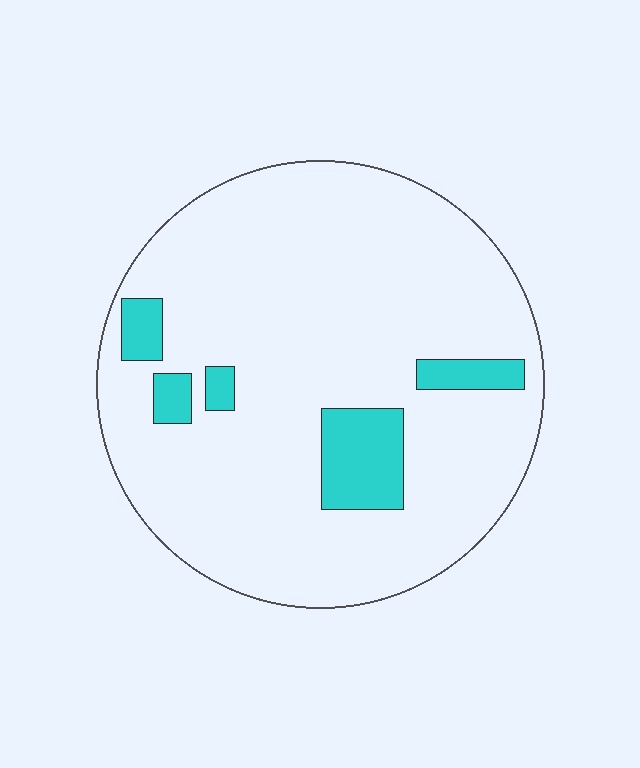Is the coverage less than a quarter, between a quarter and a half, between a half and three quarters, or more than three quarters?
Less than a quarter.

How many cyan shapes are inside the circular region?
5.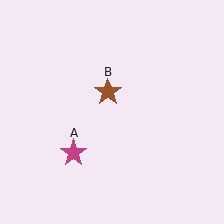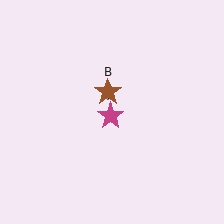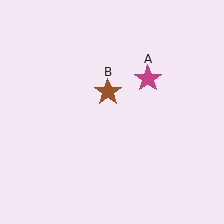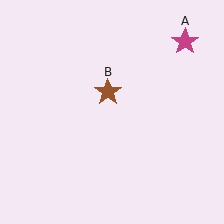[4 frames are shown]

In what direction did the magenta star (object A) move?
The magenta star (object A) moved up and to the right.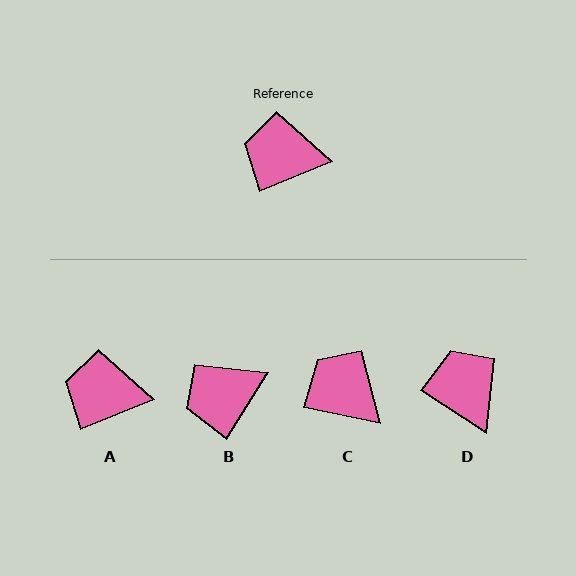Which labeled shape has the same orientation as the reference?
A.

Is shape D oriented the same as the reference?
No, it is off by about 54 degrees.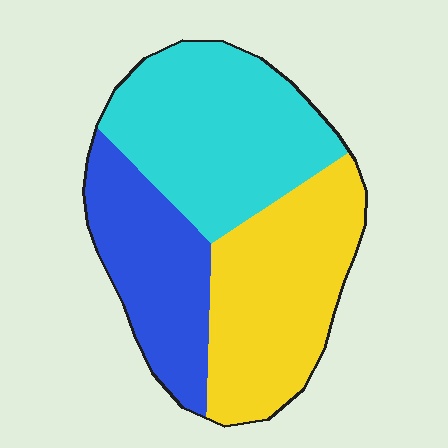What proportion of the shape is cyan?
Cyan takes up about three eighths (3/8) of the shape.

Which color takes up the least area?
Blue, at roughly 25%.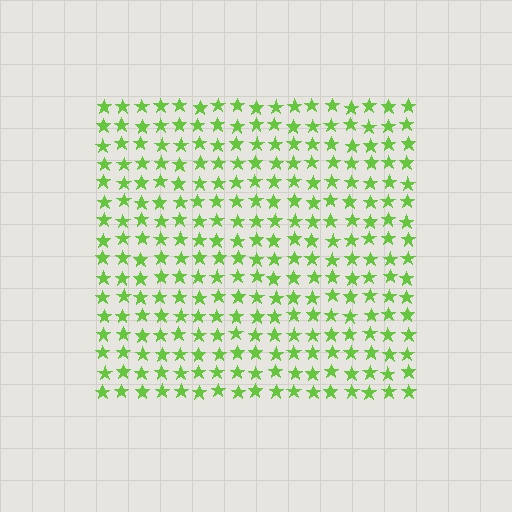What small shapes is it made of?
It is made of small stars.